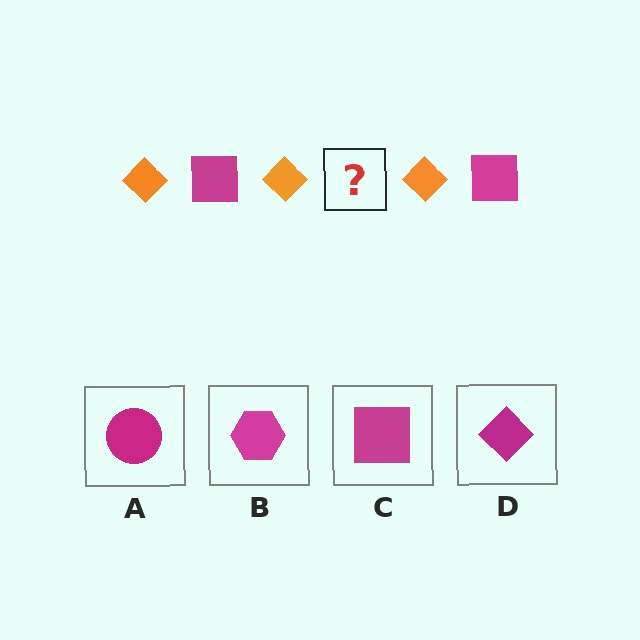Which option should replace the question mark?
Option C.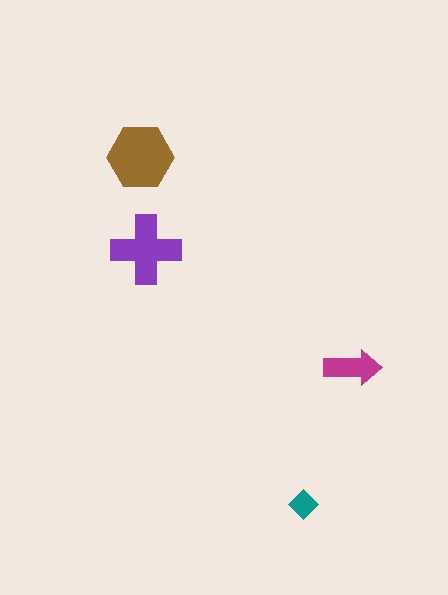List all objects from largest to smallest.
The brown hexagon, the purple cross, the magenta arrow, the teal diamond.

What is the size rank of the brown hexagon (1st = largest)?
1st.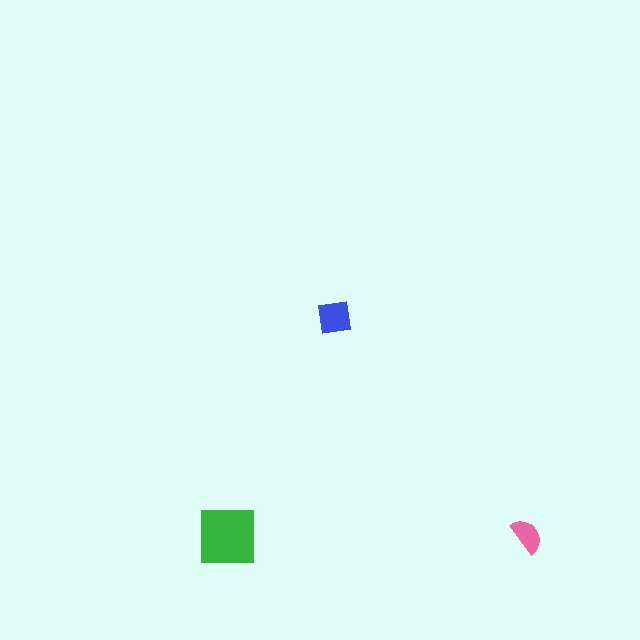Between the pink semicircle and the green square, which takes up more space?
The green square.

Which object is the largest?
The green square.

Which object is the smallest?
The pink semicircle.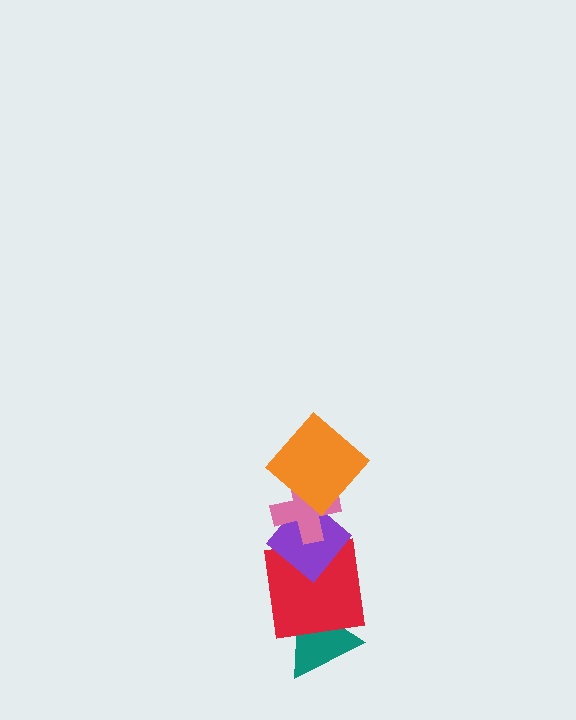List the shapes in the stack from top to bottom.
From top to bottom: the orange diamond, the pink cross, the purple diamond, the red square, the teal triangle.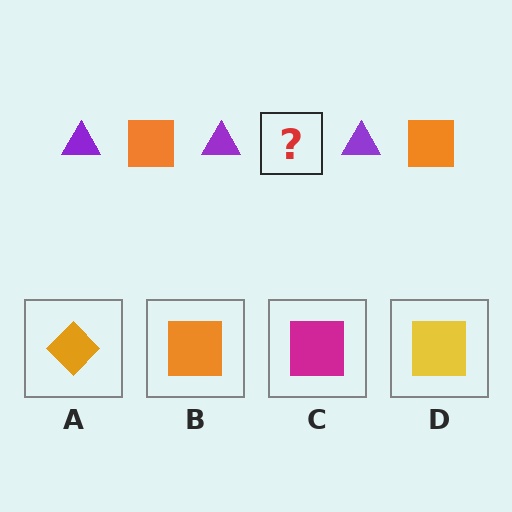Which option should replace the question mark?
Option B.